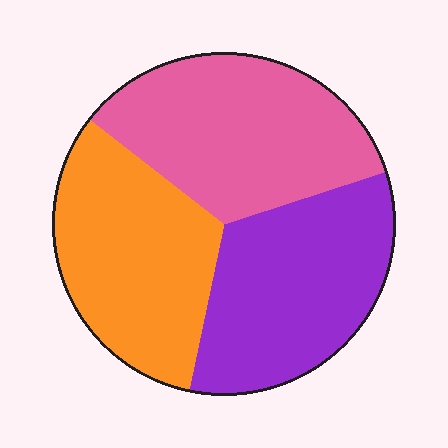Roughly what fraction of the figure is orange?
Orange covers 32% of the figure.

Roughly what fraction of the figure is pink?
Pink takes up about one third (1/3) of the figure.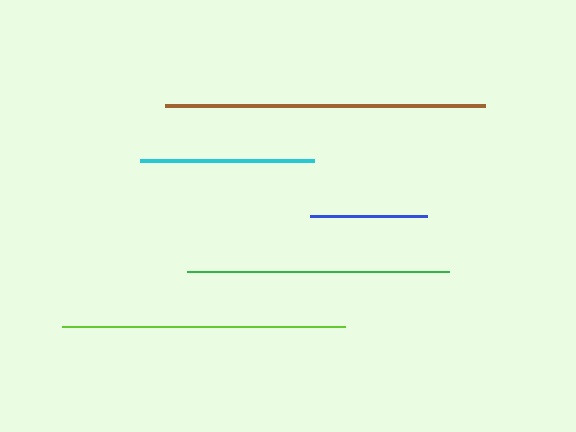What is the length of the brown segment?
The brown segment is approximately 320 pixels long.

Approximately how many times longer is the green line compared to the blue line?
The green line is approximately 2.2 times the length of the blue line.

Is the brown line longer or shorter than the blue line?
The brown line is longer than the blue line.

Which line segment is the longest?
The brown line is the longest at approximately 320 pixels.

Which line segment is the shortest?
The blue line is the shortest at approximately 117 pixels.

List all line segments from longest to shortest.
From longest to shortest: brown, lime, green, cyan, blue.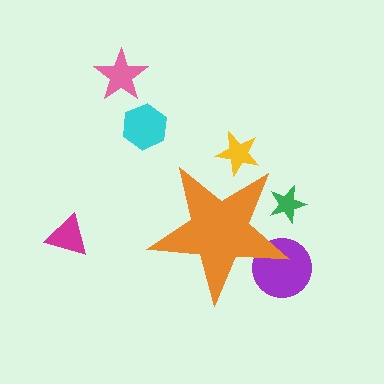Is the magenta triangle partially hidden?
No, the magenta triangle is fully visible.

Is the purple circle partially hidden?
Yes, the purple circle is partially hidden behind the orange star.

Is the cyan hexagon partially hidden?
No, the cyan hexagon is fully visible.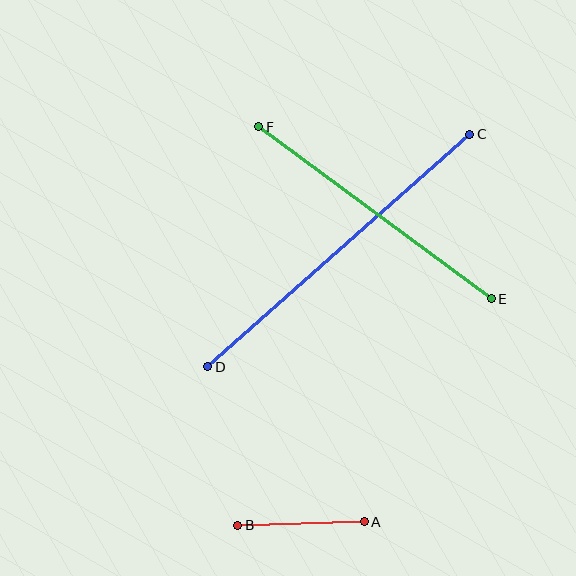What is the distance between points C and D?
The distance is approximately 350 pixels.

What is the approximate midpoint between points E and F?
The midpoint is at approximately (375, 213) pixels.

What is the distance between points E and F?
The distance is approximately 289 pixels.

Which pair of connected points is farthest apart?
Points C and D are farthest apart.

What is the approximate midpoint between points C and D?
The midpoint is at approximately (339, 250) pixels.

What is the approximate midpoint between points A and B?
The midpoint is at approximately (301, 523) pixels.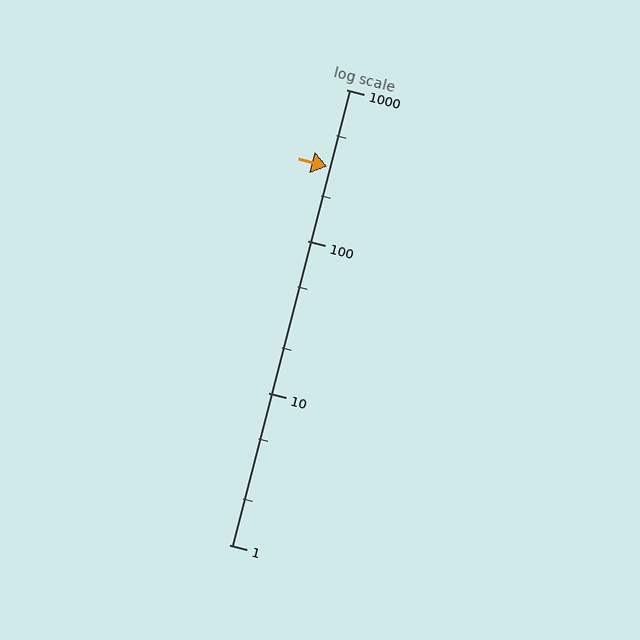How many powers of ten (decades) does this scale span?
The scale spans 3 decades, from 1 to 1000.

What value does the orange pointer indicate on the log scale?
The pointer indicates approximately 310.